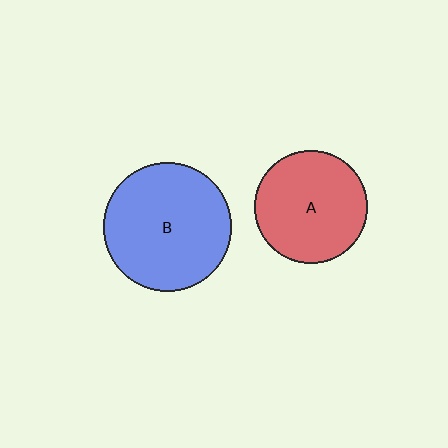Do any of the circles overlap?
No, none of the circles overlap.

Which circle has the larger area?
Circle B (blue).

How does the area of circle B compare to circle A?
Approximately 1.3 times.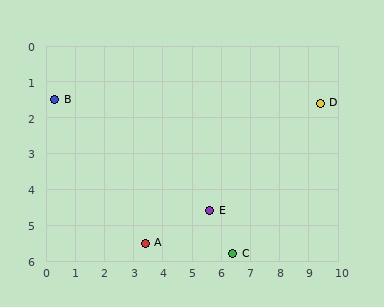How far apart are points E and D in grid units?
Points E and D are about 4.8 grid units apart.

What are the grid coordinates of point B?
Point B is at approximately (0.3, 1.5).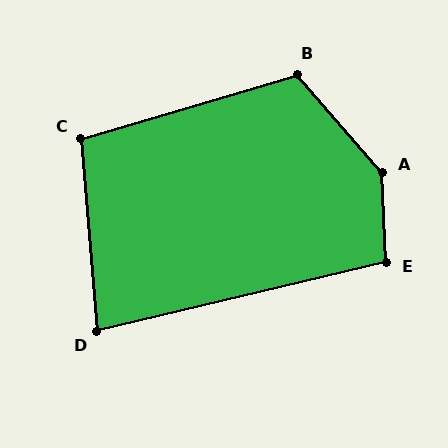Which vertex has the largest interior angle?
A, at approximately 141 degrees.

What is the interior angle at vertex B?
Approximately 114 degrees (obtuse).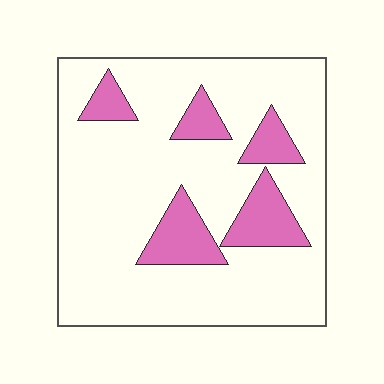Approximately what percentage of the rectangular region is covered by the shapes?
Approximately 20%.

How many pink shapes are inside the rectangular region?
5.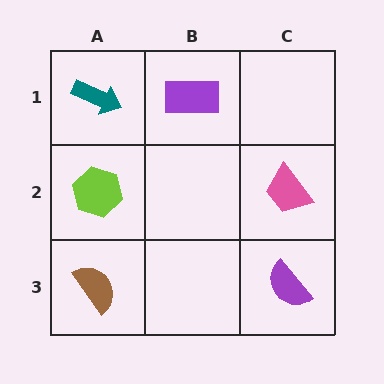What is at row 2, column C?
A pink trapezoid.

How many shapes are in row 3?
2 shapes.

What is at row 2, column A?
A lime hexagon.